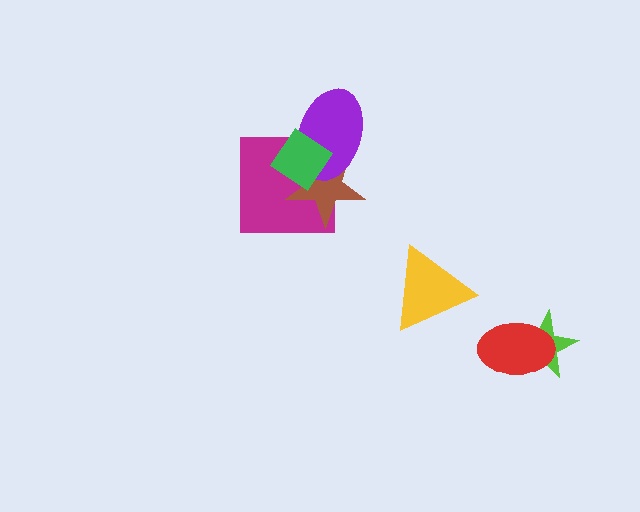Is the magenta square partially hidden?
Yes, it is partially covered by another shape.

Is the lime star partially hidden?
Yes, it is partially covered by another shape.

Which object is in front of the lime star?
The red ellipse is in front of the lime star.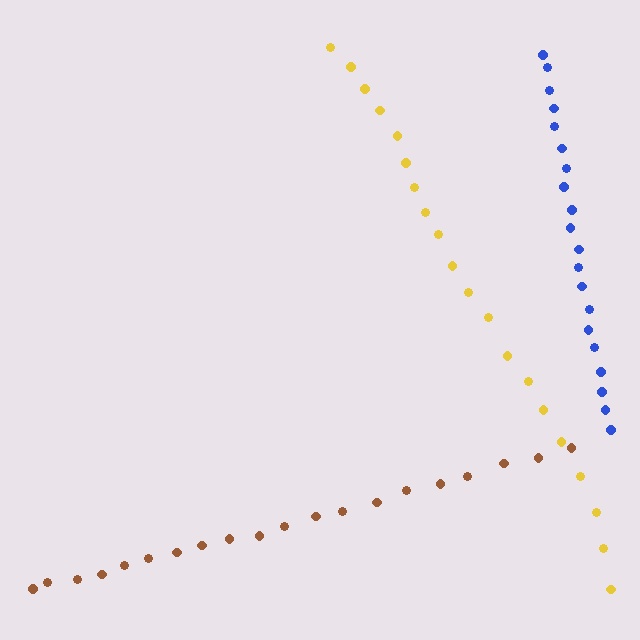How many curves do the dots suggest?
There are 3 distinct paths.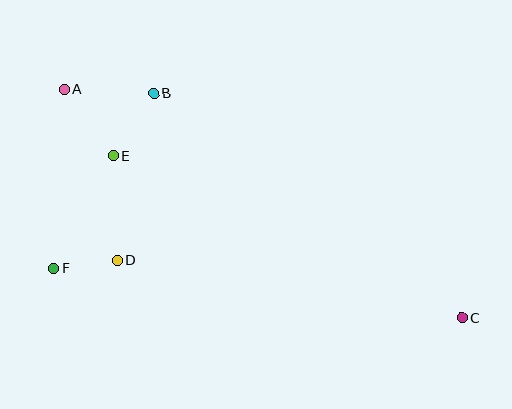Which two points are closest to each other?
Points D and F are closest to each other.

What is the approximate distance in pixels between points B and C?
The distance between B and C is approximately 381 pixels.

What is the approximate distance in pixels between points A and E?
The distance between A and E is approximately 82 pixels.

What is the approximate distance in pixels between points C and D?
The distance between C and D is approximately 349 pixels.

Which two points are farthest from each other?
Points A and C are farthest from each other.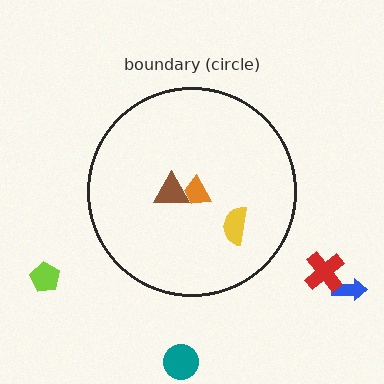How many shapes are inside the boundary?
3 inside, 4 outside.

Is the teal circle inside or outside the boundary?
Outside.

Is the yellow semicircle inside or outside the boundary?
Inside.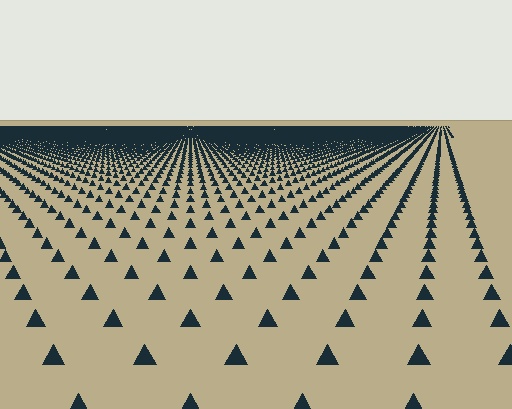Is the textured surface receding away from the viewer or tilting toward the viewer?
The surface is receding away from the viewer. Texture elements get smaller and denser toward the top.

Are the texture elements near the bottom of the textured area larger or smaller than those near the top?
Larger. Near the bottom, elements are closer to the viewer and appear at a bigger on-screen size.